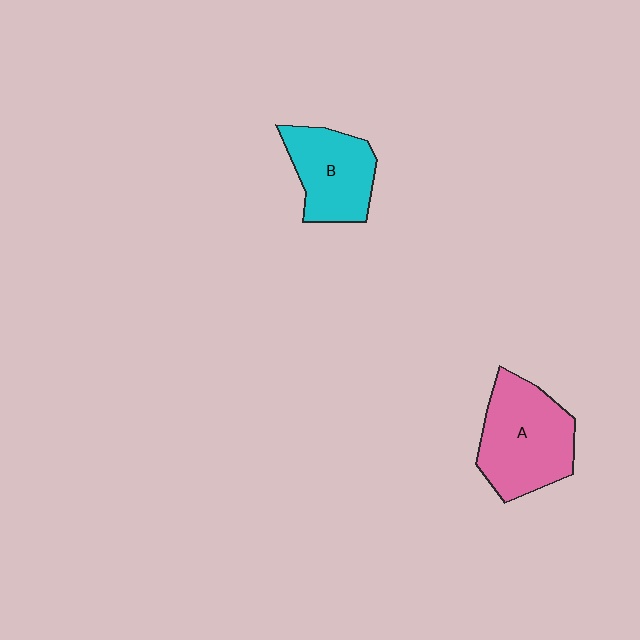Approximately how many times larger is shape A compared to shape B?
Approximately 1.3 times.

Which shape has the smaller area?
Shape B (cyan).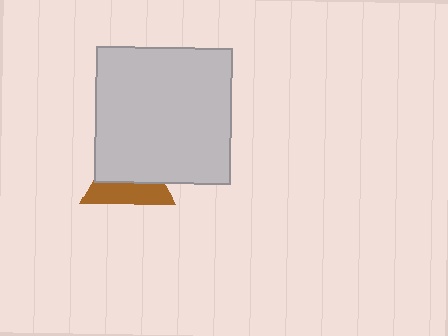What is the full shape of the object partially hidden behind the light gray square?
The partially hidden object is a brown triangle.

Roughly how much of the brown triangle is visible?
A small part of it is visible (roughly 42%).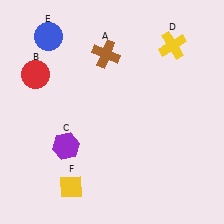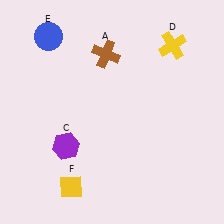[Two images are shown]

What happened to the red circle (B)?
The red circle (B) was removed in Image 2. It was in the top-left area of Image 1.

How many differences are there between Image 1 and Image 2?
There is 1 difference between the two images.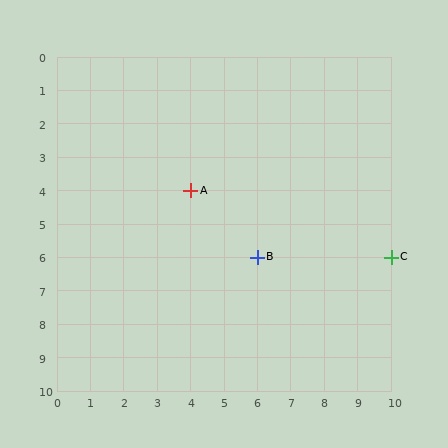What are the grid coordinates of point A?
Point A is at grid coordinates (4, 4).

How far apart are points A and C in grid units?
Points A and C are 6 columns and 2 rows apart (about 6.3 grid units diagonally).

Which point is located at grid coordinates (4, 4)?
Point A is at (4, 4).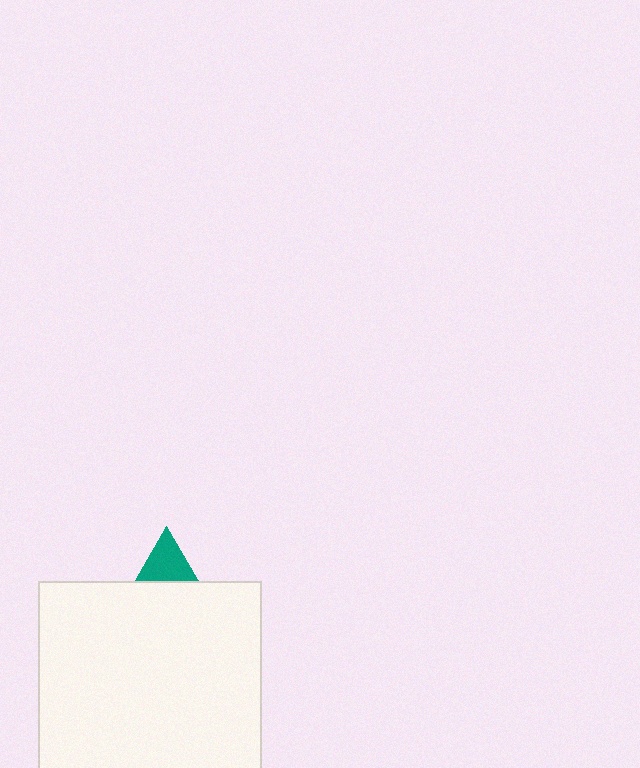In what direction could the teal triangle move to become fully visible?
The teal triangle could move up. That would shift it out from behind the white square entirely.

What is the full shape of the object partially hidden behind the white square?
The partially hidden object is a teal triangle.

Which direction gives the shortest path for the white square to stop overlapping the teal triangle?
Moving down gives the shortest separation.